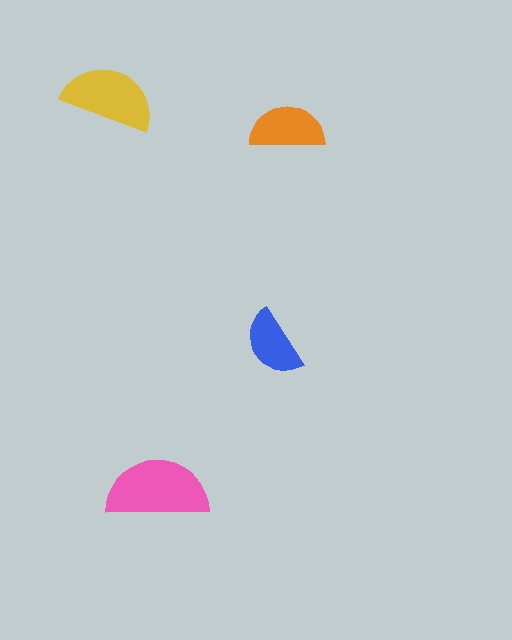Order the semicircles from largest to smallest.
the pink one, the yellow one, the orange one, the blue one.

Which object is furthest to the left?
The yellow semicircle is leftmost.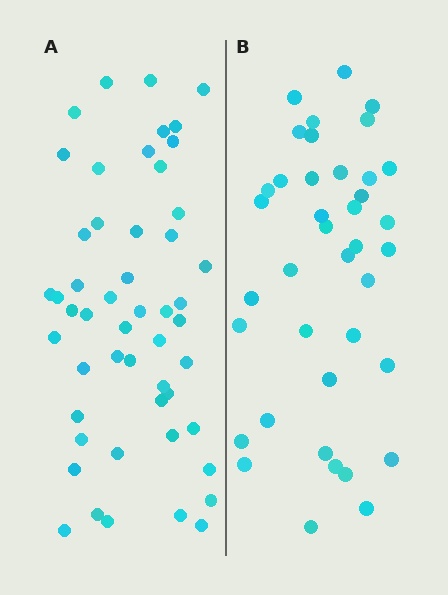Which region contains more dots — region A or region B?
Region A (the left region) has more dots.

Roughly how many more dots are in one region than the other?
Region A has roughly 12 or so more dots than region B.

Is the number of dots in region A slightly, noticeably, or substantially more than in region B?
Region A has noticeably more, but not dramatically so. The ratio is roughly 1.3 to 1.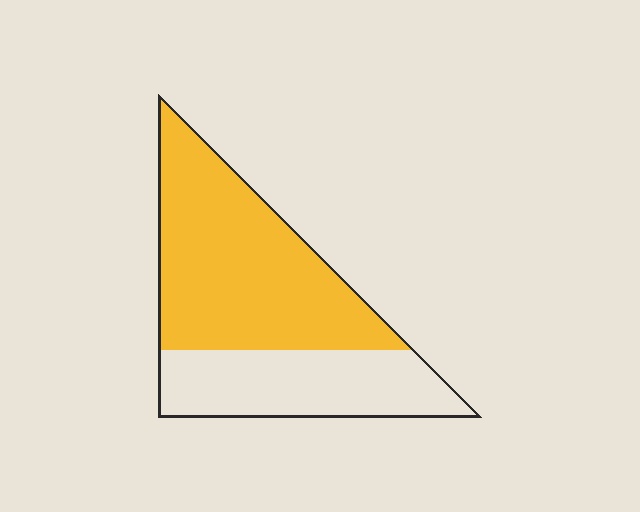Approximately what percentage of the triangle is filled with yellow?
Approximately 60%.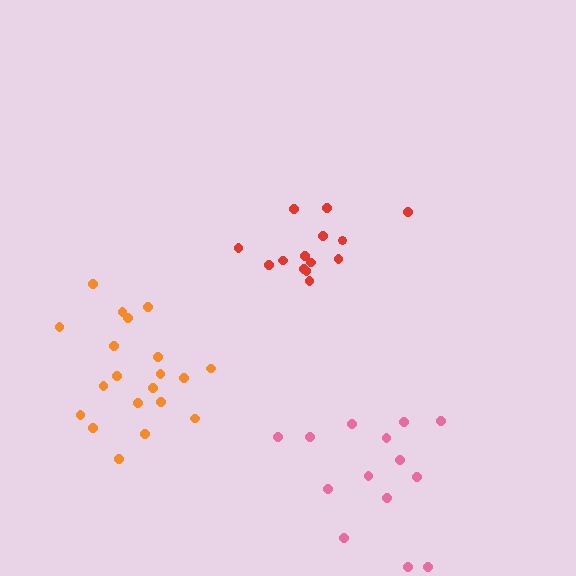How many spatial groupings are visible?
There are 3 spatial groupings.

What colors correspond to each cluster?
The clusters are colored: pink, red, orange.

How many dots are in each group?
Group 1: 14 dots, Group 2: 14 dots, Group 3: 20 dots (48 total).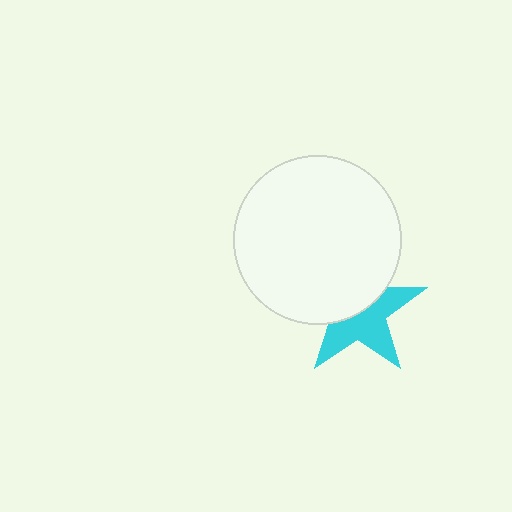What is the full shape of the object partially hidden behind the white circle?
The partially hidden object is a cyan star.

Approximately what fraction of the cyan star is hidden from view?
Roughly 47% of the cyan star is hidden behind the white circle.